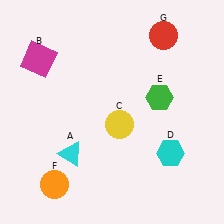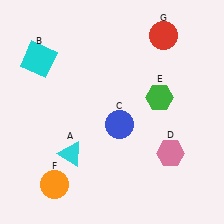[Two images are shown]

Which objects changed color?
B changed from magenta to cyan. C changed from yellow to blue. D changed from cyan to pink.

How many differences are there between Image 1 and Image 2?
There are 3 differences between the two images.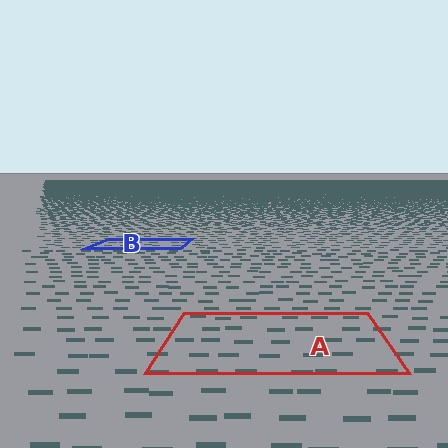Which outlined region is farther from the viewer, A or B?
Region B is farther from the viewer — the texture elements inside it appear smaller and more densely packed.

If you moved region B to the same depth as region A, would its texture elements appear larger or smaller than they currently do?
They would appear larger. At a closer depth, the same texture elements are projected at a bigger on-screen size.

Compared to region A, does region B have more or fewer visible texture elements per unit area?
Region B has more texture elements per unit area — they are packed more densely because it is farther away.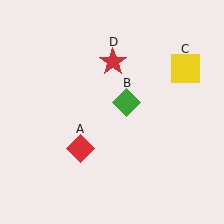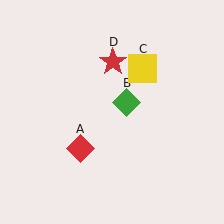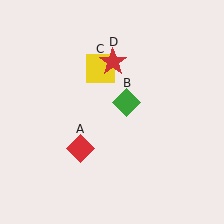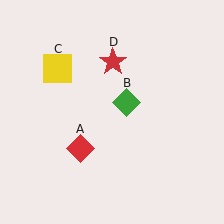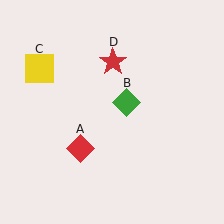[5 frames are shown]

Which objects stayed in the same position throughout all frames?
Red diamond (object A) and green diamond (object B) and red star (object D) remained stationary.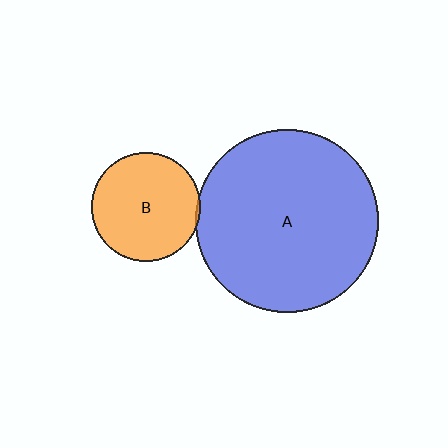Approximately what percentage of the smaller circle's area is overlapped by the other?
Approximately 5%.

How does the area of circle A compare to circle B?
Approximately 2.8 times.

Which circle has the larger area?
Circle A (blue).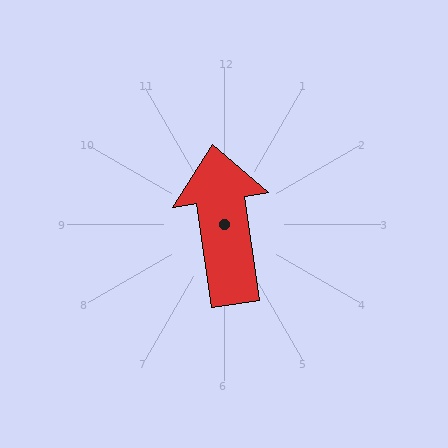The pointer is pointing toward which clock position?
Roughly 12 o'clock.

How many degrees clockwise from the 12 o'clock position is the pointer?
Approximately 352 degrees.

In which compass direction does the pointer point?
North.